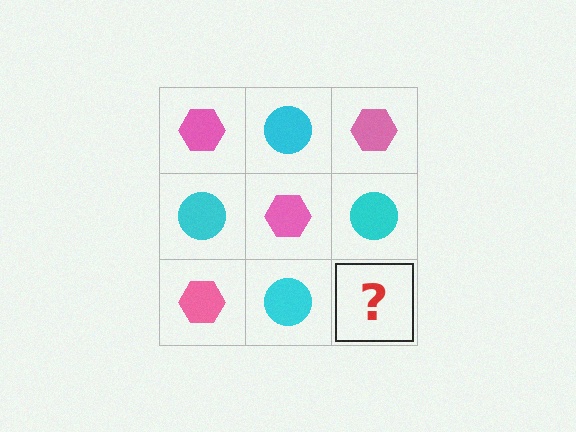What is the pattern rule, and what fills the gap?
The rule is that it alternates pink hexagon and cyan circle in a checkerboard pattern. The gap should be filled with a pink hexagon.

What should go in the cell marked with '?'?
The missing cell should contain a pink hexagon.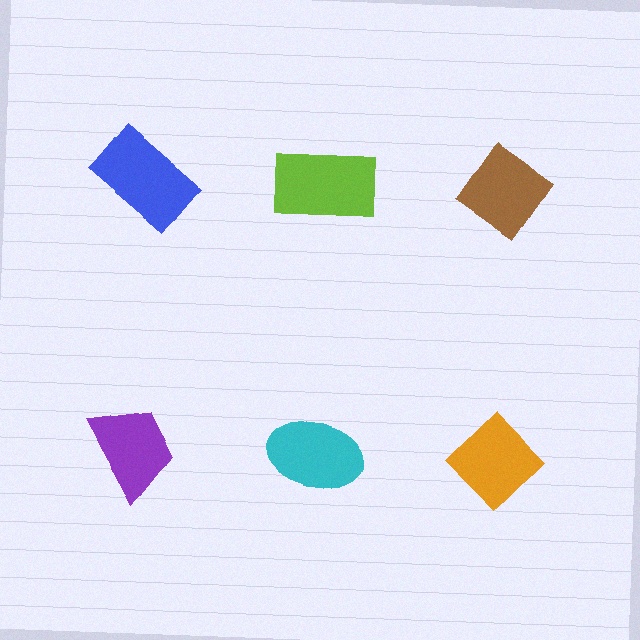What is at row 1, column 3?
A brown diamond.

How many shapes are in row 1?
3 shapes.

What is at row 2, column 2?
A cyan ellipse.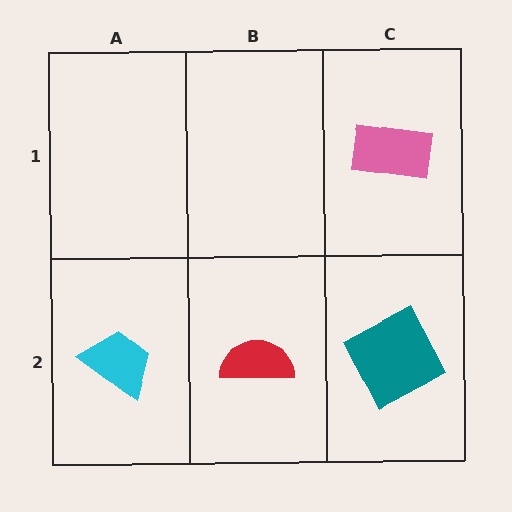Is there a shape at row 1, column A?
No, that cell is empty.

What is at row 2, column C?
A teal square.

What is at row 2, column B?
A red semicircle.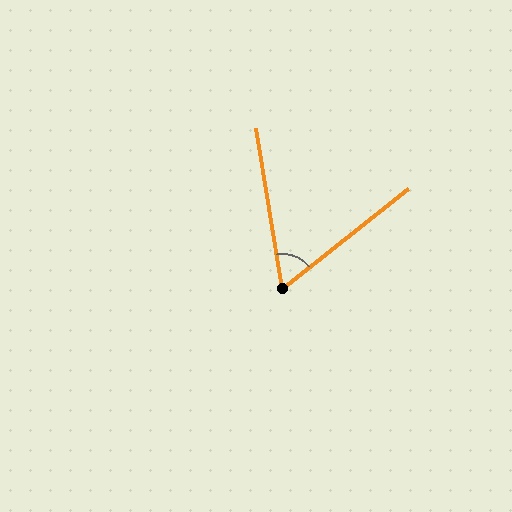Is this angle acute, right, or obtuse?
It is acute.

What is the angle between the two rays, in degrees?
Approximately 61 degrees.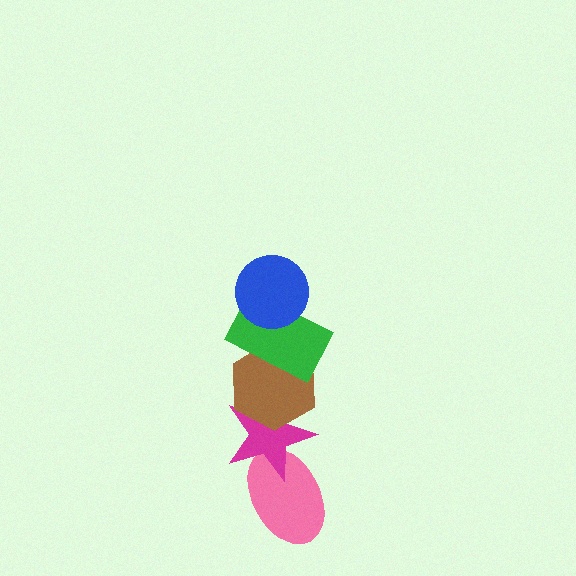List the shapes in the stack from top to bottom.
From top to bottom: the blue circle, the green rectangle, the brown hexagon, the magenta star, the pink ellipse.